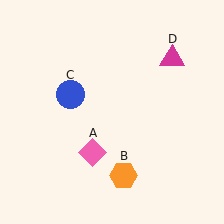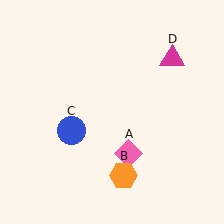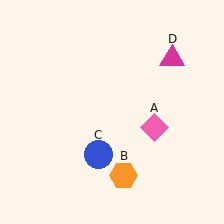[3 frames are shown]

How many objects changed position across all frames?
2 objects changed position: pink diamond (object A), blue circle (object C).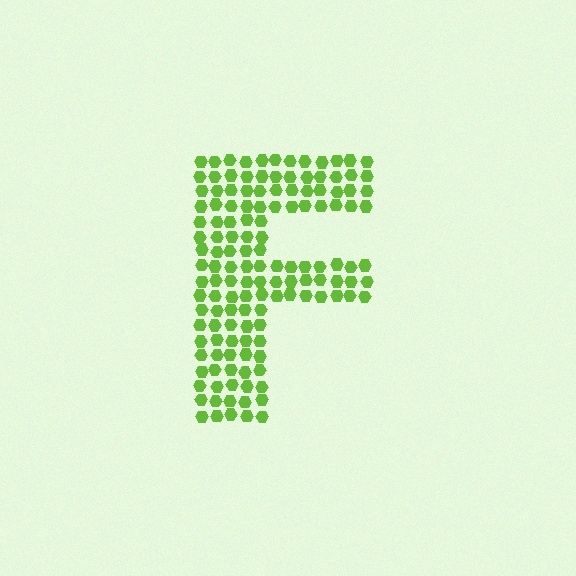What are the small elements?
The small elements are hexagons.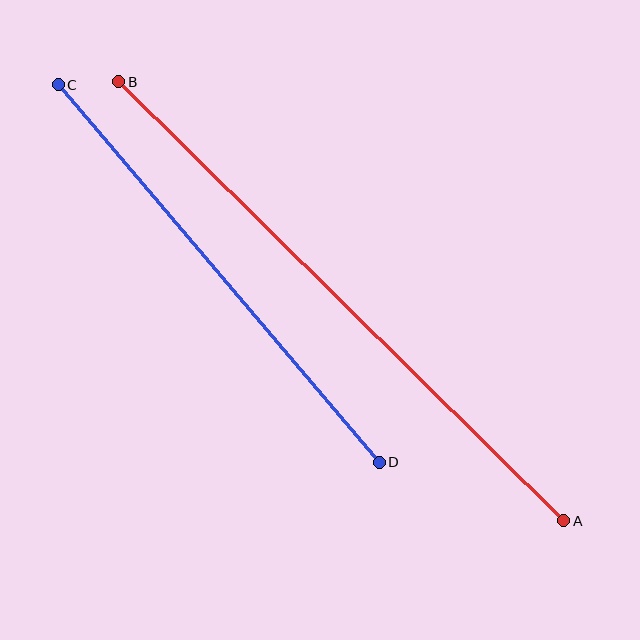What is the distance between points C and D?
The distance is approximately 496 pixels.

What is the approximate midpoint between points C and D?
The midpoint is at approximately (219, 273) pixels.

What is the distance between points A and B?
The distance is approximately 625 pixels.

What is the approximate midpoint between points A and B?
The midpoint is at approximately (341, 301) pixels.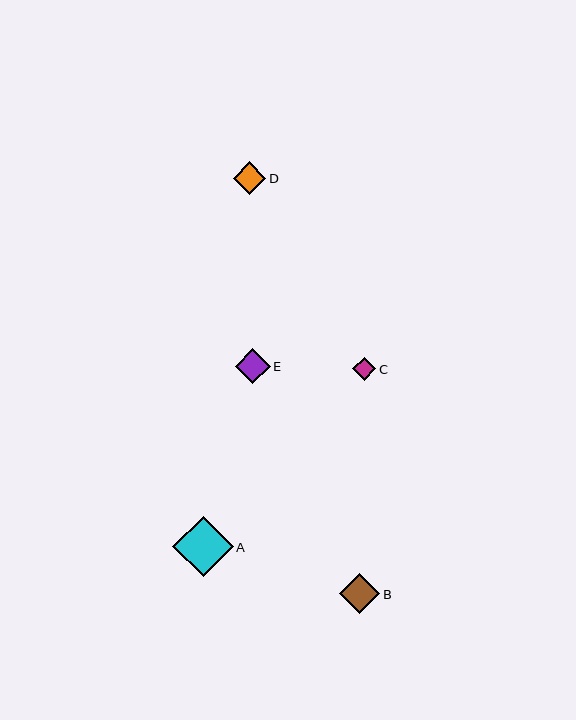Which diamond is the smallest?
Diamond C is the smallest with a size of approximately 23 pixels.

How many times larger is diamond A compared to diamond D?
Diamond A is approximately 1.8 times the size of diamond D.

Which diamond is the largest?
Diamond A is the largest with a size of approximately 60 pixels.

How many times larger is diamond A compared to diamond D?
Diamond A is approximately 1.8 times the size of diamond D.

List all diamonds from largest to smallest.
From largest to smallest: A, B, E, D, C.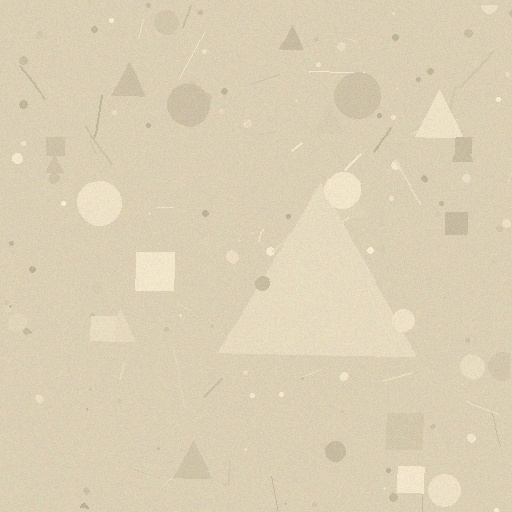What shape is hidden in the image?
A triangle is hidden in the image.